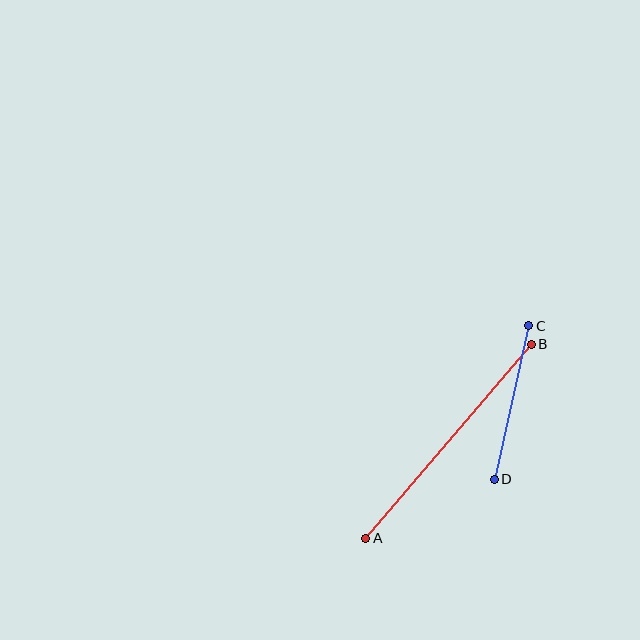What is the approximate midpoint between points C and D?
The midpoint is at approximately (511, 402) pixels.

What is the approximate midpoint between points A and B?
The midpoint is at approximately (448, 441) pixels.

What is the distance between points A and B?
The distance is approximately 255 pixels.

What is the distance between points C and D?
The distance is approximately 158 pixels.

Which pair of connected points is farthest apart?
Points A and B are farthest apart.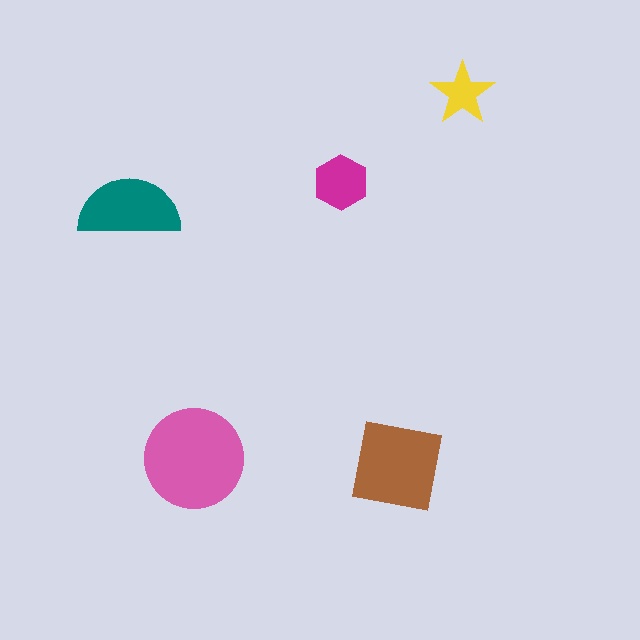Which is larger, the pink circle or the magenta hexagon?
The pink circle.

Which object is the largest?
The pink circle.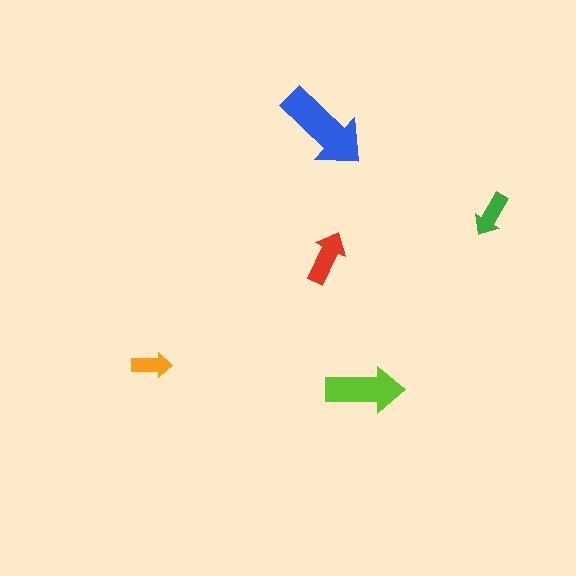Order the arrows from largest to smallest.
the blue one, the lime one, the red one, the green one, the orange one.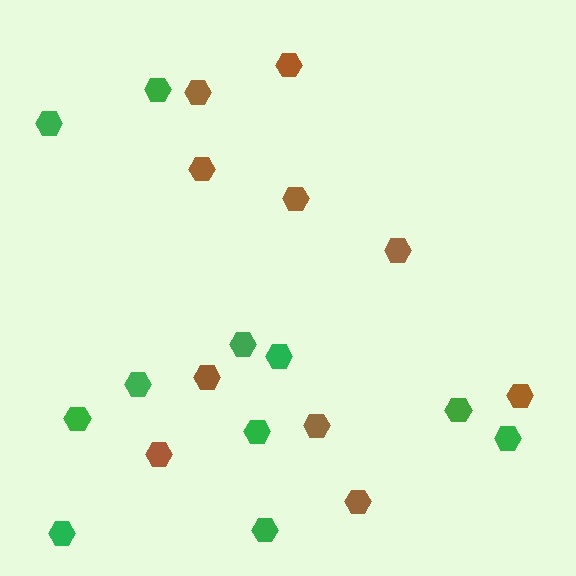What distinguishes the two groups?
There are 2 groups: one group of brown hexagons (10) and one group of green hexagons (11).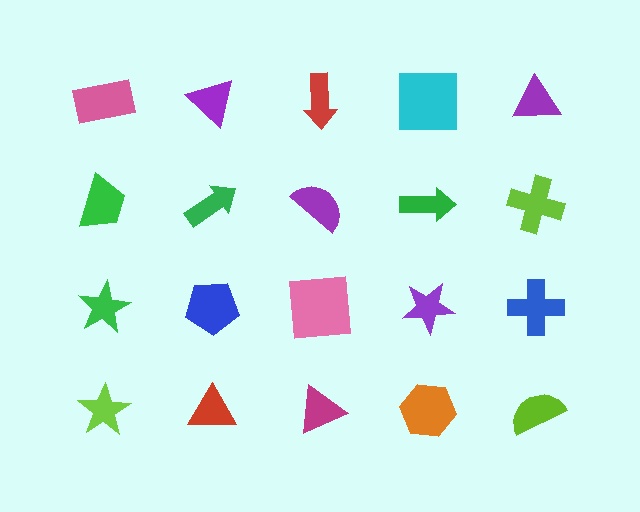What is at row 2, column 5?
A lime cross.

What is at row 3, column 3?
A pink square.